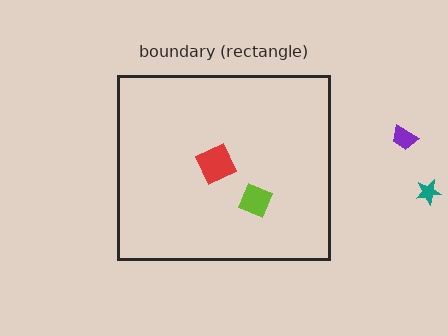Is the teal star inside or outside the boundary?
Outside.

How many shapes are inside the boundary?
2 inside, 2 outside.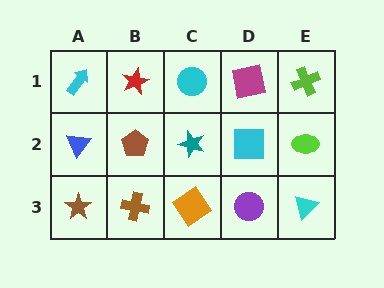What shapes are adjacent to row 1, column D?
A cyan square (row 2, column D), a cyan circle (row 1, column C), a lime cross (row 1, column E).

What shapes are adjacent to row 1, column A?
A blue triangle (row 2, column A), a red star (row 1, column B).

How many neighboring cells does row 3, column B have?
3.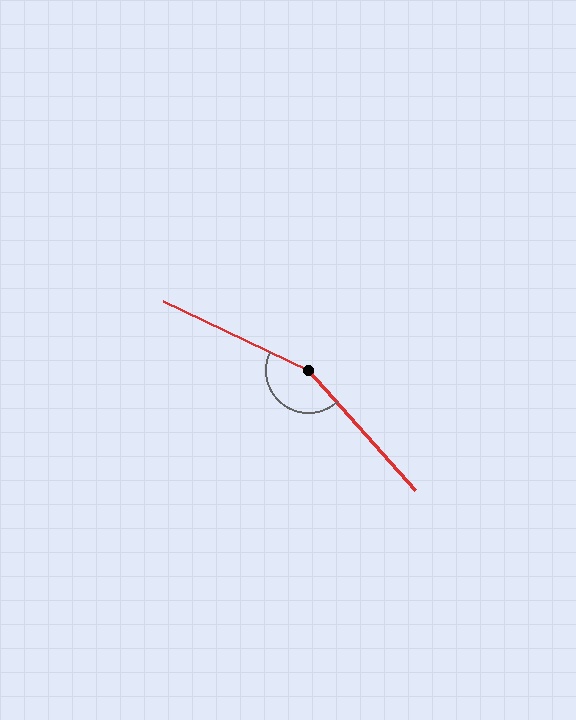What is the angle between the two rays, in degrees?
Approximately 157 degrees.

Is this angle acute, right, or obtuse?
It is obtuse.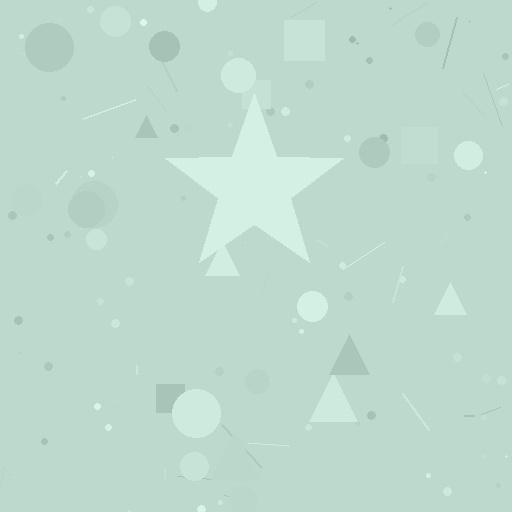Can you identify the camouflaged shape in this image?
The camouflaged shape is a star.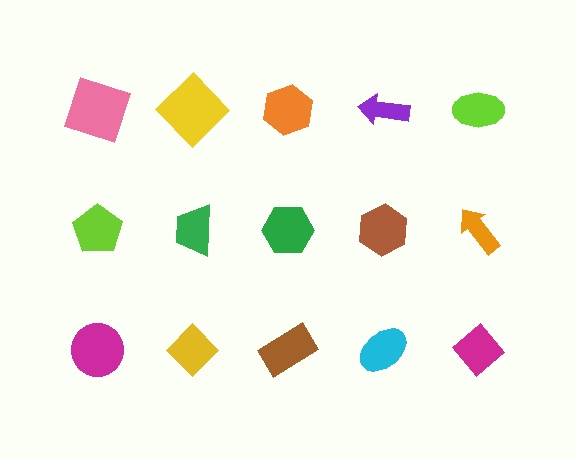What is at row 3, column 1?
A magenta circle.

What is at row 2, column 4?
A brown hexagon.